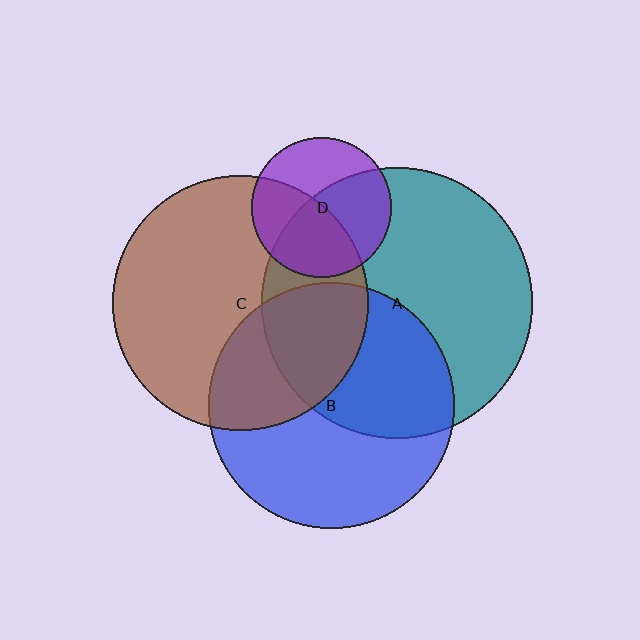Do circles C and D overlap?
Yes.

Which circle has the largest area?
Circle A (teal).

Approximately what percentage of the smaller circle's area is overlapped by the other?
Approximately 45%.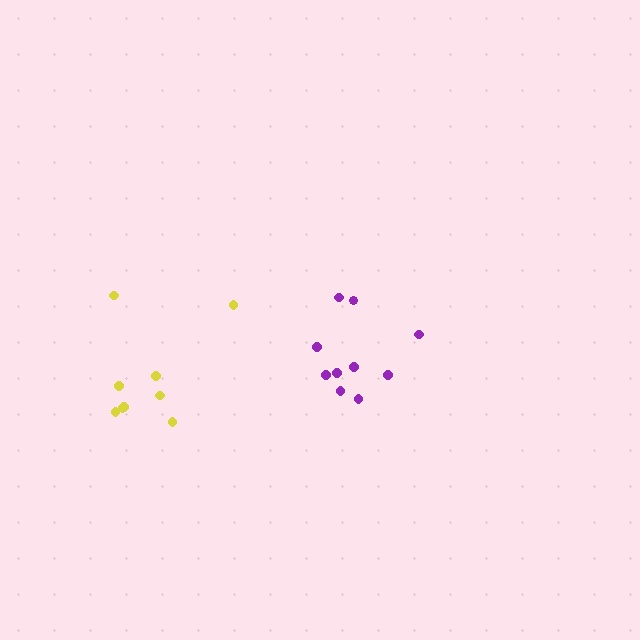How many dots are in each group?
Group 1: 10 dots, Group 2: 9 dots (19 total).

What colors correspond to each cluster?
The clusters are colored: purple, yellow.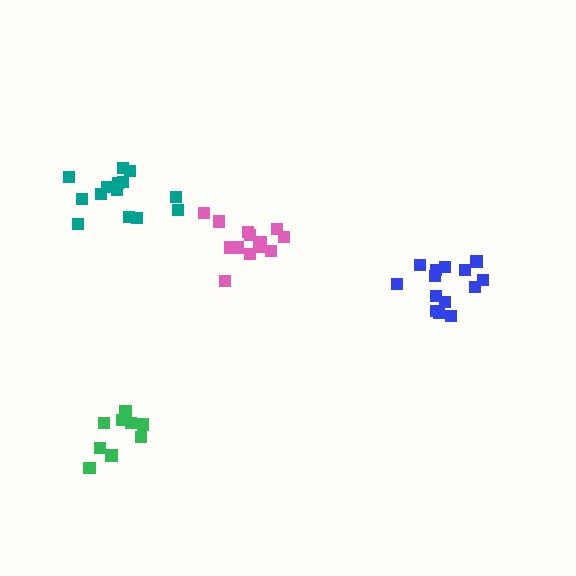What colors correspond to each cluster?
The clusters are colored: teal, pink, blue, green.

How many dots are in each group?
Group 1: 14 dots, Group 2: 13 dots, Group 3: 14 dots, Group 4: 9 dots (50 total).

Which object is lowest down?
The green cluster is bottommost.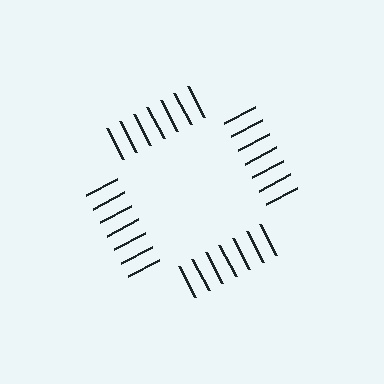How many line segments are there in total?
28 — 7 along each of the 4 edges.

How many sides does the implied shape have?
4 sides — the line-ends trace a square.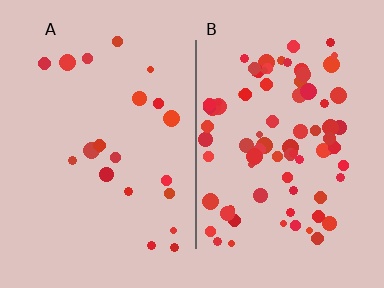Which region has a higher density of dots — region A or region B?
B (the right).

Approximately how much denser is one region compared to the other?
Approximately 4.0× — region B over region A.